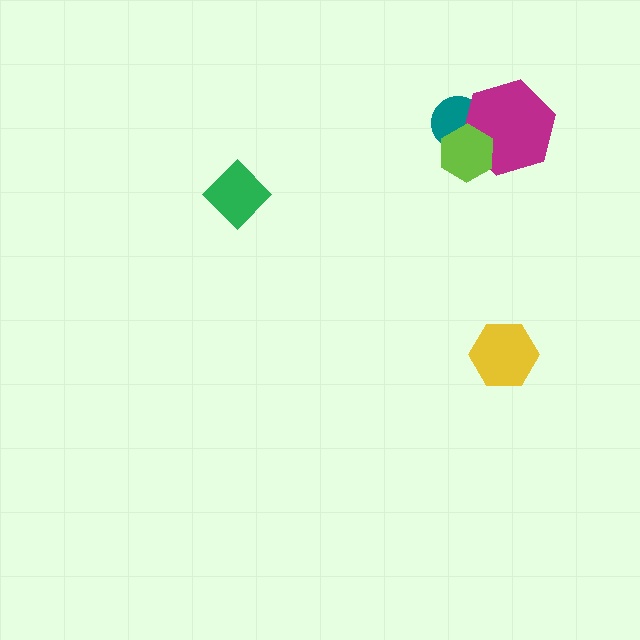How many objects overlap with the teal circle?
2 objects overlap with the teal circle.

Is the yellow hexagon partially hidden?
No, no other shape covers it.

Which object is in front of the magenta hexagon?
The lime hexagon is in front of the magenta hexagon.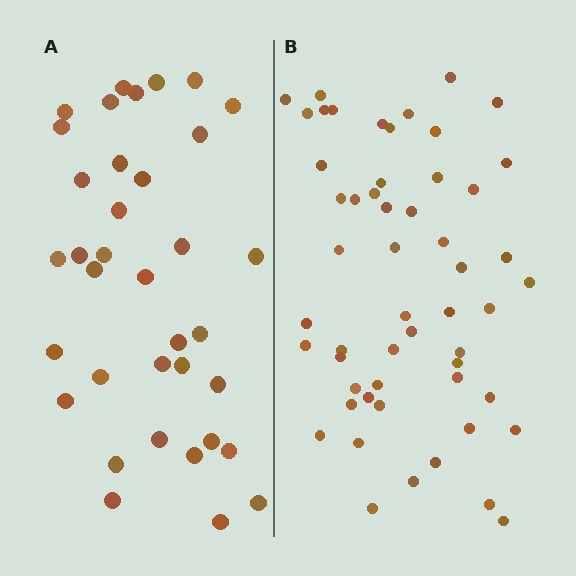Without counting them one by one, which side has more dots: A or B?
Region B (the right region) has more dots.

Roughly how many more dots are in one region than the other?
Region B has approximately 20 more dots than region A.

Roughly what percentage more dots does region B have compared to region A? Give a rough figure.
About 50% more.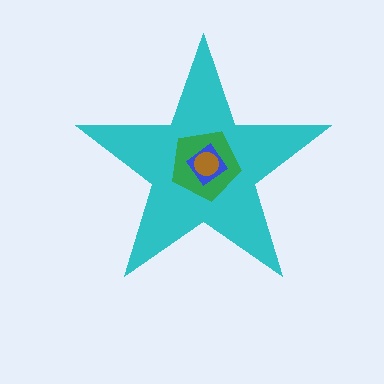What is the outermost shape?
The cyan star.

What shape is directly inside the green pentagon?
The blue diamond.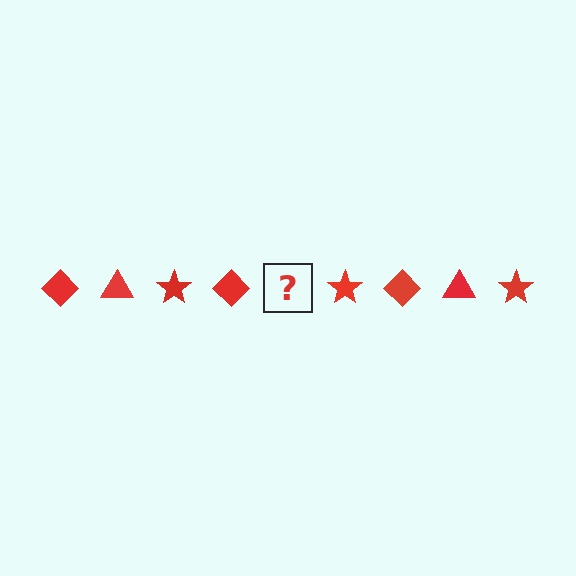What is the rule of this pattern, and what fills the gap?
The rule is that the pattern cycles through diamond, triangle, star shapes in red. The gap should be filled with a red triangle.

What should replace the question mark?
The question mark should be replaced with a red triangle.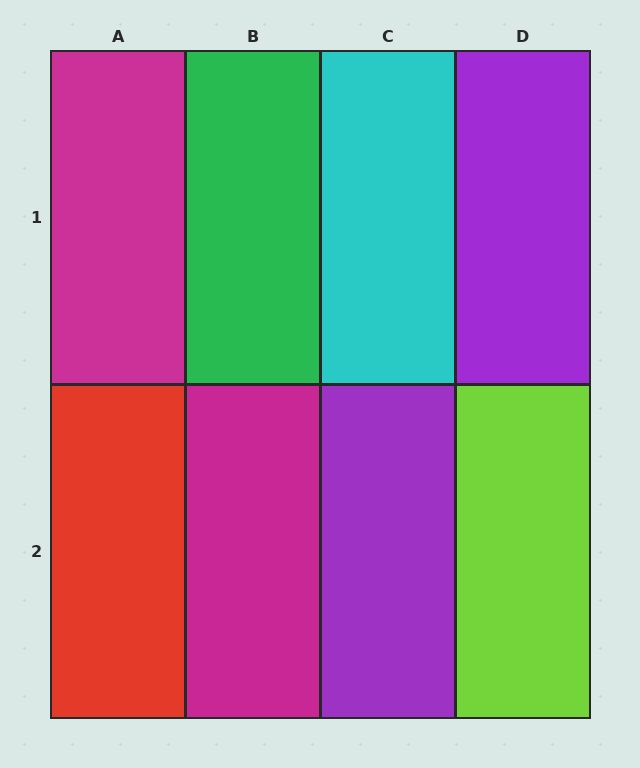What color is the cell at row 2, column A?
Red.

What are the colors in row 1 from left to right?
Magenta, green, cyan, purple.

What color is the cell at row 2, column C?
Purple.